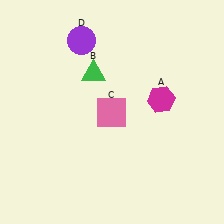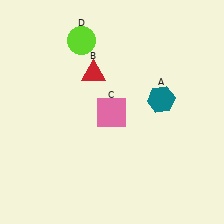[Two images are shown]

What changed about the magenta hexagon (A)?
In Image 1, A is magenta. In Image 2, it changed to teal.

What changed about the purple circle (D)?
In Image 1, D is purple. In Image 2, it changed to lime.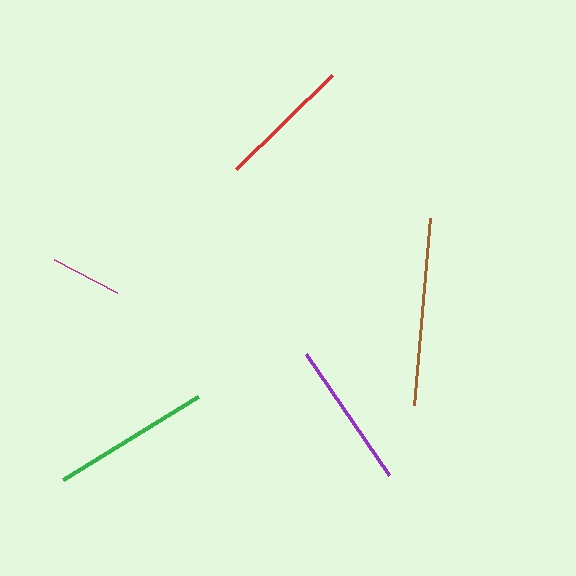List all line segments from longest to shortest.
From longest to shortest: brown, green, purple, red, magenta.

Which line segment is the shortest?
The magenta line is the shortest at approximately 71 pixels.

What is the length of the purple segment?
The purple segment is approximately 146 pixels long.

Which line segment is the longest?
The brown line is the longest at approximately 188 pixels.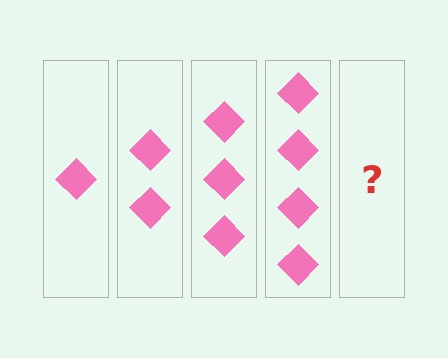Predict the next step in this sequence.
The next step is 5 diamonds.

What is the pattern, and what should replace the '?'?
The pattern is that each step adds one more diamond. The '?' should be 5 diamonds.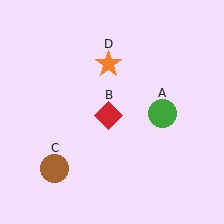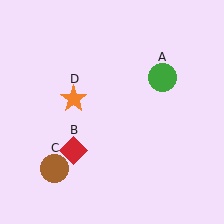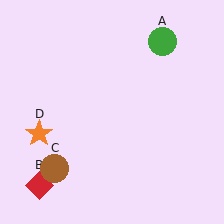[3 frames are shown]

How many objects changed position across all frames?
3 objects changed position: green circle (object A), red diamond (object B), orange star (object D).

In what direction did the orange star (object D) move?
The orange star (object D) moved down and to the left.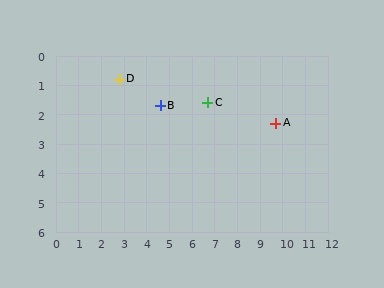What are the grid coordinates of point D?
Point D is at approximately (2.8, 0.8).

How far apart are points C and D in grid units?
Points C and D are about 4.0 grid units apart.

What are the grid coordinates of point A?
Point A is at approximately (9.7, 2.3).